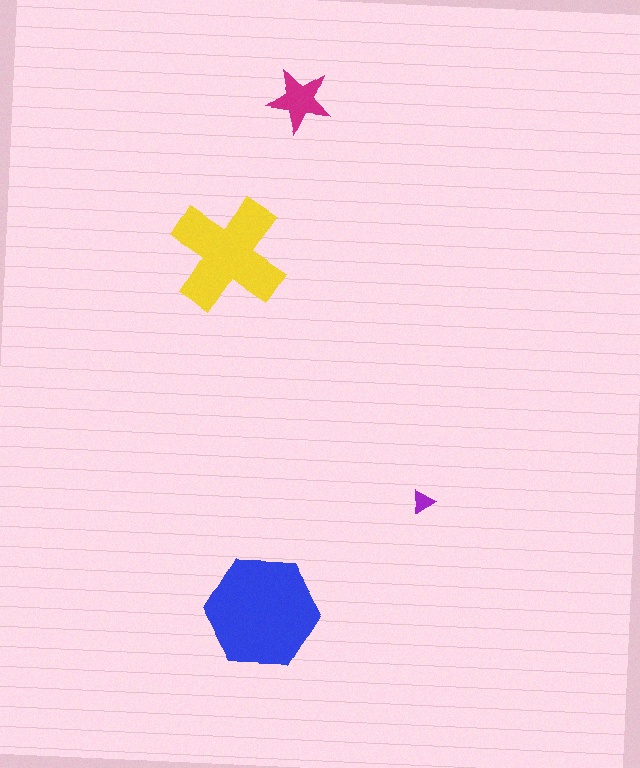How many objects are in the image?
There are 4 objects in the image.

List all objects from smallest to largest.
The purple triangle, the magenta star, the yellow cross, the blue hexagon.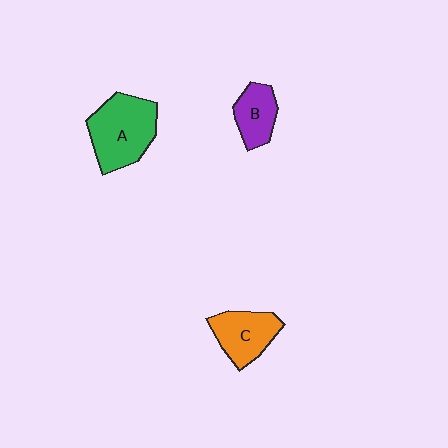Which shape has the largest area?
Shape A (green).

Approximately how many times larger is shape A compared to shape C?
Approximately 1.4 times.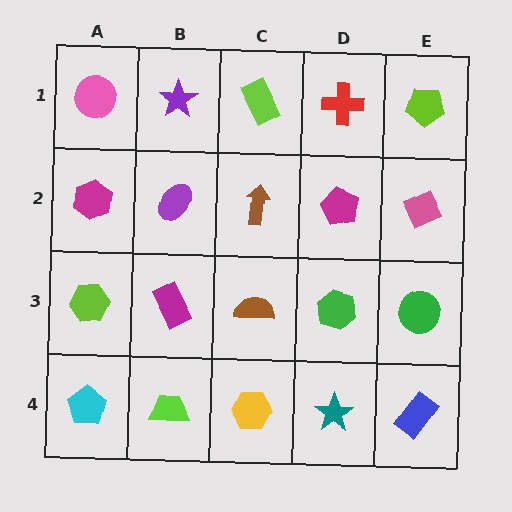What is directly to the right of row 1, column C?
A red cross.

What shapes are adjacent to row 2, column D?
A red cross (row 1, column D), a green hexagon (row 3, column D), a brown arrow (row 2, column C), a pink diamond (row 2, column E).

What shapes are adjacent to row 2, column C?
A lime rectangle (row 1, column C), a brown semicircle (row 3, column C), a purple ellipse (row 2, column B), a magenta pentagon (row 2, column D).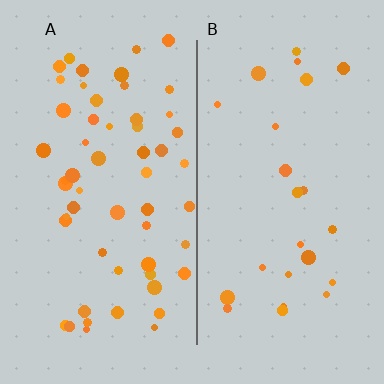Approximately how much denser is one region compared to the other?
Approximately 2.3× — region A over region B.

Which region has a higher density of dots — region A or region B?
A (the left).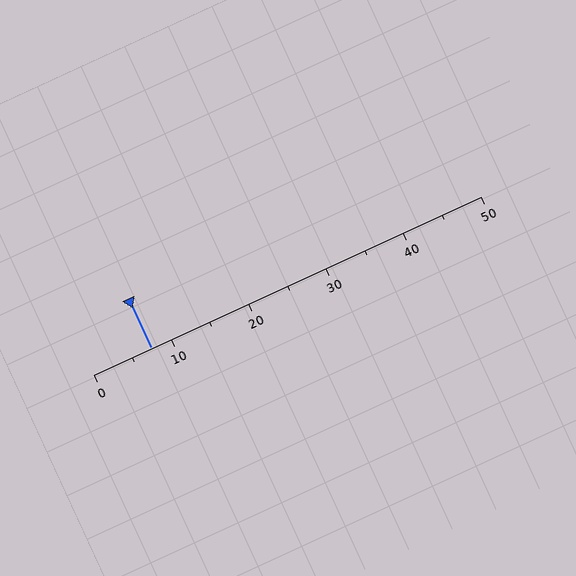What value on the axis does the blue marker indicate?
The marker indicates approximately 7.5.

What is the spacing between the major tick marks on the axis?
The major ticks are spaced 10 apart.